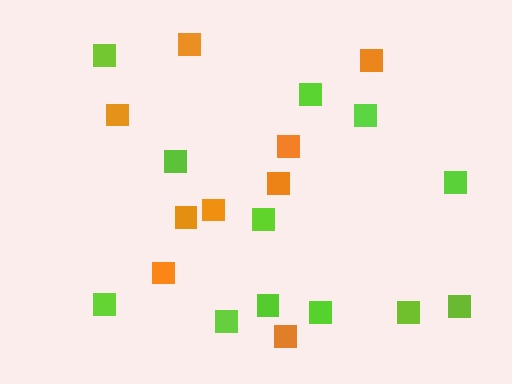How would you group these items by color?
There are 2 groups: one group of lime squares (12) and one group of orange squares (9).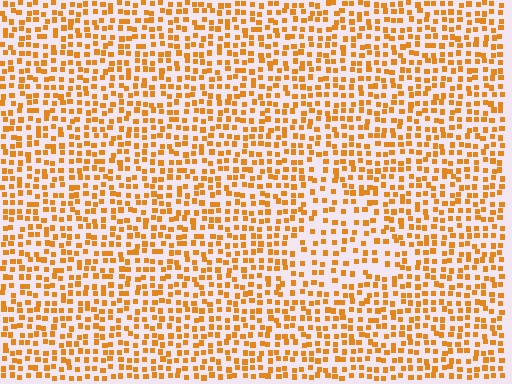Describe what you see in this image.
The image contains small orange elements arranged at two different densities. A triangle-shaped region is visible where the elements are less densely packed than the surrounding area.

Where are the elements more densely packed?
The elements are more densely packed outside the triangle boundary.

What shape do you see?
I see a triangle.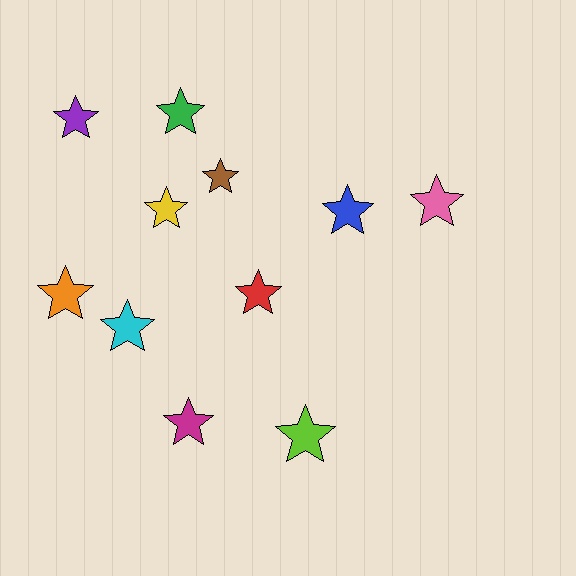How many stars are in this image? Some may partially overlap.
There are 11 stars.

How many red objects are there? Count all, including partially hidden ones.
There is 1 red object.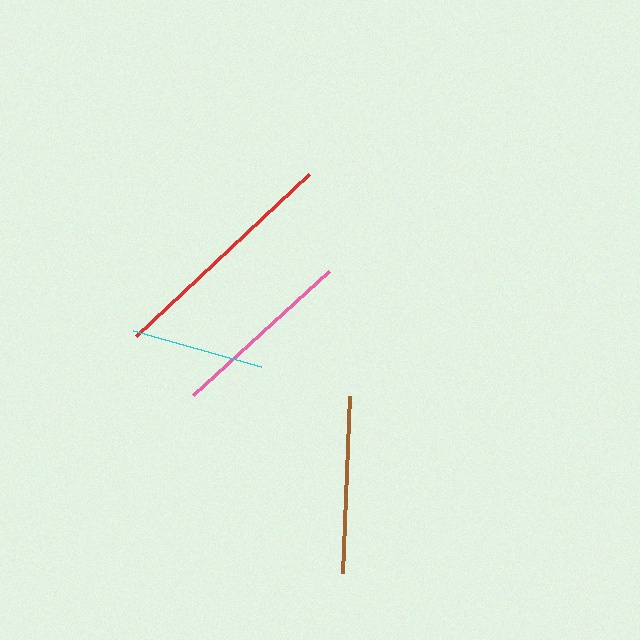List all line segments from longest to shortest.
From longest to shortest: red, pink, brown, cyan.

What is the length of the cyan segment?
The cyan segment is approximately 133 pixels long.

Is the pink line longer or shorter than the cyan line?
The pink line is longer than the cyan line.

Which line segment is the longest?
The red line is the longest at approximately 237 pixels.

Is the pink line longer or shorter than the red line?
The red line is longer than the pink line.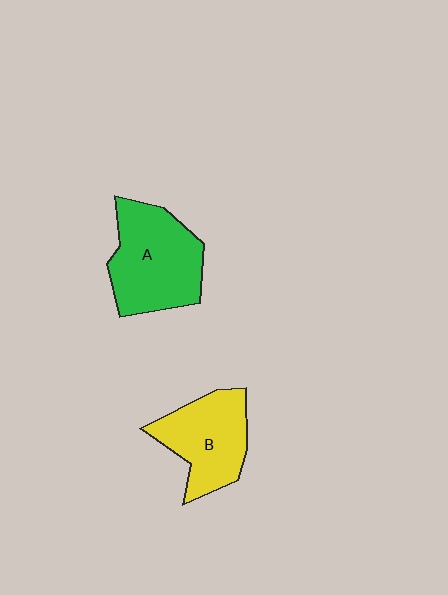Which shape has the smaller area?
Shape B (yellow).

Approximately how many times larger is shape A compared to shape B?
Approximately 1.2 times.